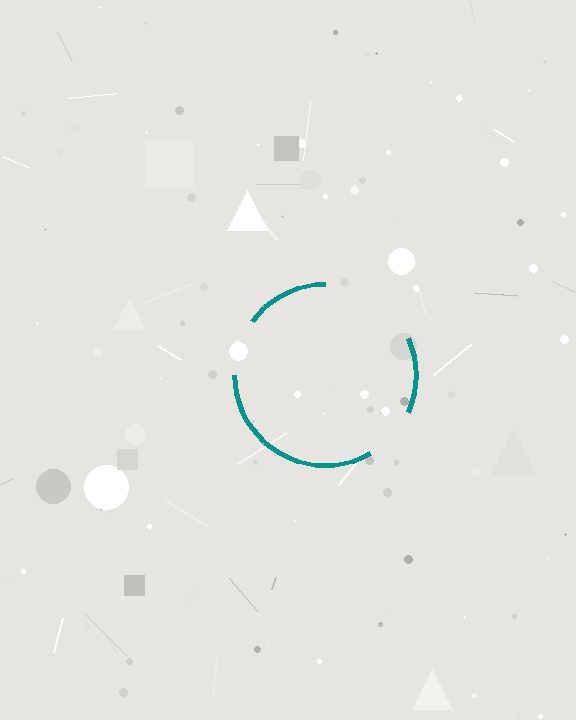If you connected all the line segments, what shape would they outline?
They would outline a circle.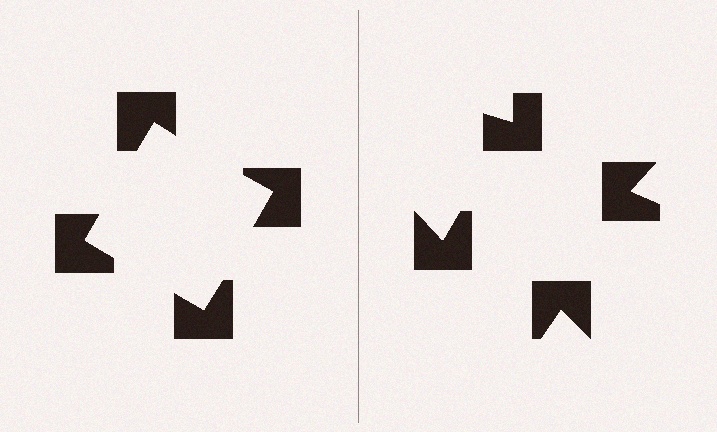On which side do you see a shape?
An illusory square appears on the left side. On the right side the wedge cuts are rotated, so no coherent shape forms.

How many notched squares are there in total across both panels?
8 — 4 on each side.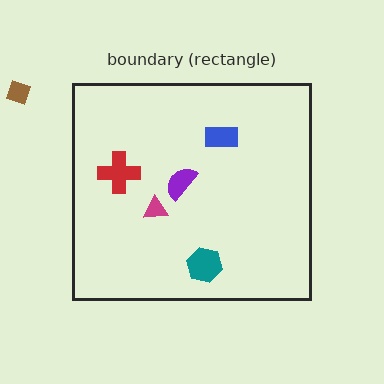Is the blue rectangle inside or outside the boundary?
Inside.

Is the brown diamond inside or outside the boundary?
Outside.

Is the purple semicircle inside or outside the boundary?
Inside.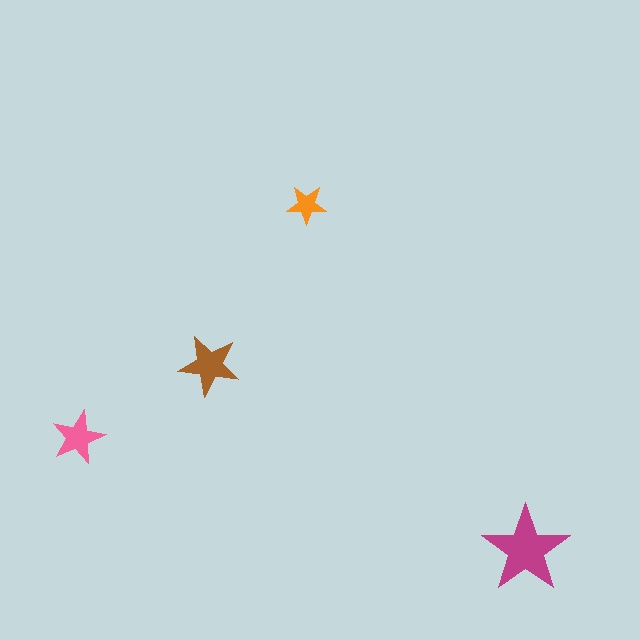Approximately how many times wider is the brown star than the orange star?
About 1.5 times wider.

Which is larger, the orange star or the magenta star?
The magenta one.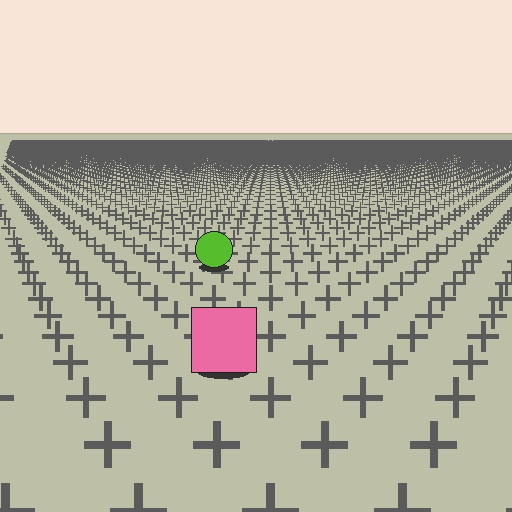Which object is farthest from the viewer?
The lime circle is farthest from the viewer. It appears smaller and the ground texture around it is denser.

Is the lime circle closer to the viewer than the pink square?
No. The pink square is closer — you can tell from the texture gradient: the ground texture is coarser near it.